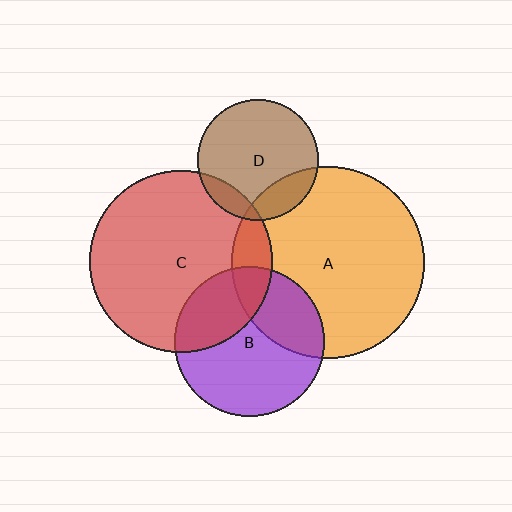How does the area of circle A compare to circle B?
Approximately 1.6 times.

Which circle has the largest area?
Circle A (orange).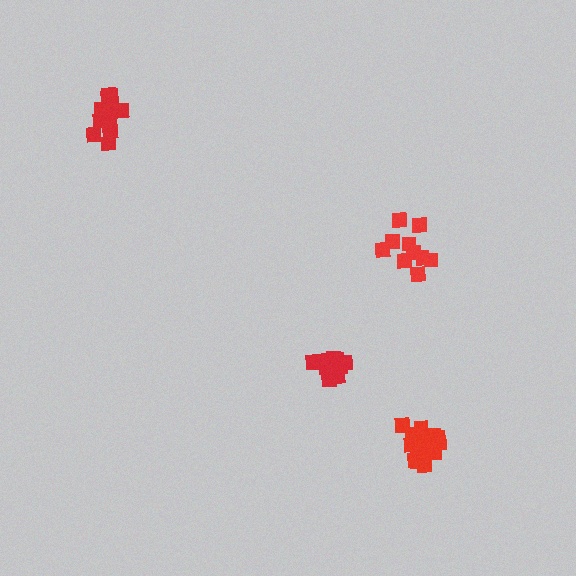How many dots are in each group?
Group 1: 11 dots, Group 2: 11 dots, Group 3: 16 dots, Group 4: 10 dots (48 total).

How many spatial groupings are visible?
There are 4 spatial groupings.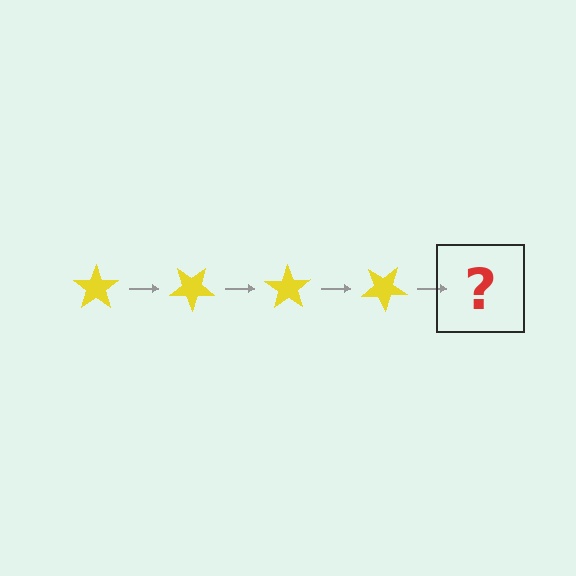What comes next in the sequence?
The next element should be a yellow star rotated 140 degrees.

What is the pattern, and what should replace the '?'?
The pattern is that the star rotates 35 degrees each step. The '?' should be a yellow star rotated 140 degrees.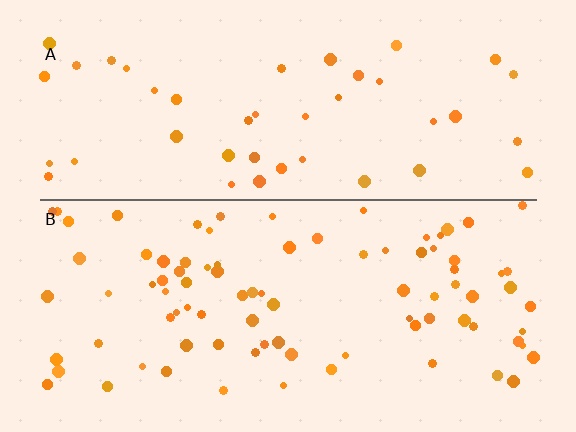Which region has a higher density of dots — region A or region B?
B (the bottom).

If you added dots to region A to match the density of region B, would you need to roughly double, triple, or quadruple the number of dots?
Approximately double.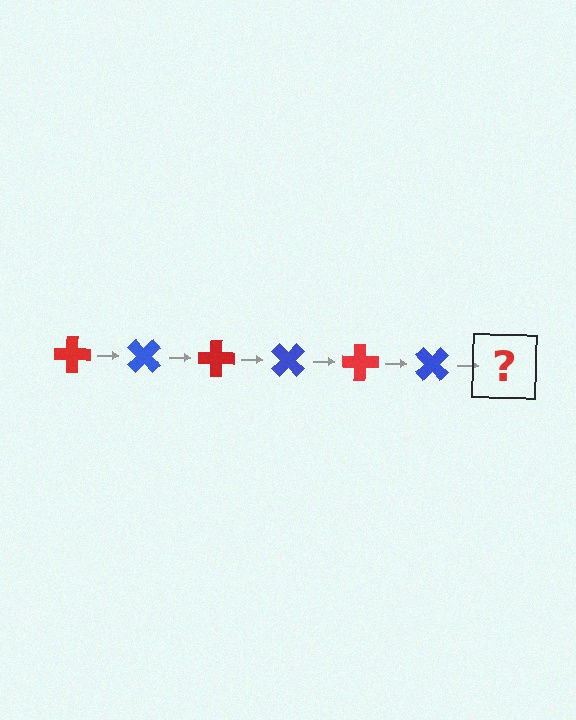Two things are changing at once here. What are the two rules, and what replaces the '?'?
The two rules are that it rotates 45 degrees each step and the color cycles through red and blue. The '?' should be a red cross, rotated 270 degrees from the start.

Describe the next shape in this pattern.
It should be a red cross, rotated 270 degrees from the start.